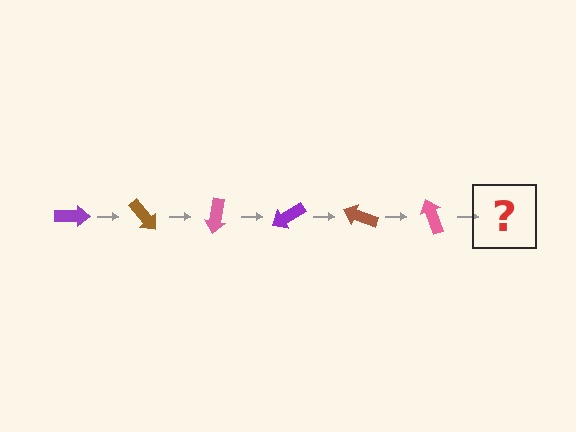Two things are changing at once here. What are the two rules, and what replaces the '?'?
The two rules are that it rotates 50 degrees each step and the color cycles through purple, brown, and pink. The '?' should be a purple arrow, rotated 300 degrees from the start.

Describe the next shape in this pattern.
It should be a purple arrow, rotated 300 degrees from the start.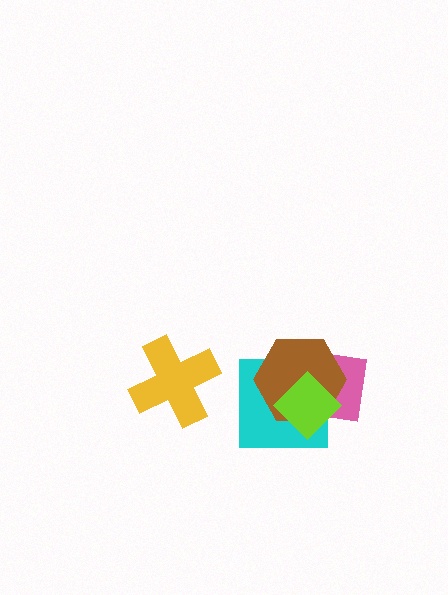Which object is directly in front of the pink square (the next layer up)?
The cyan square is directly in front of the pink square.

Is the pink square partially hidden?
Yes, it is partially covered by another shape.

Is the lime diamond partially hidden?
No, no other shape covers it.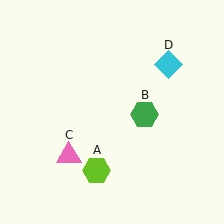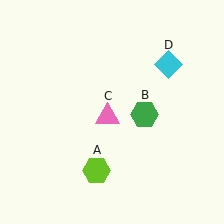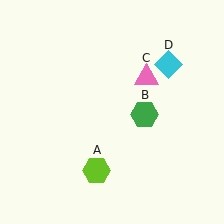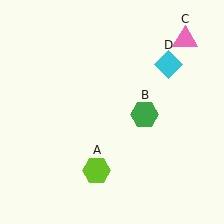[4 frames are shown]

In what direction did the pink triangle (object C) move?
The pink triangle (object C) moved up and to the right.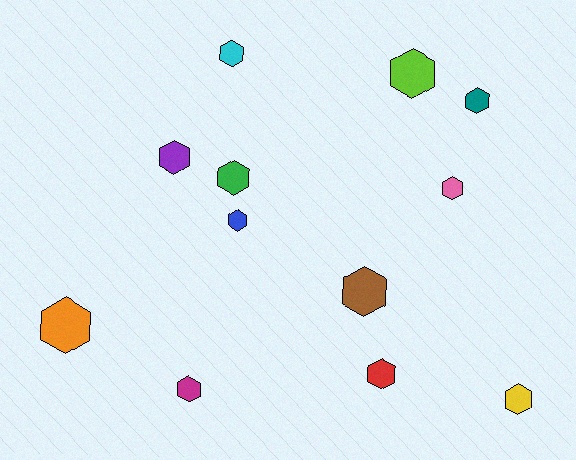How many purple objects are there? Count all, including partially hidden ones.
There is 1 purple object.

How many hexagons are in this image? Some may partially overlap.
There are 12 hexagons.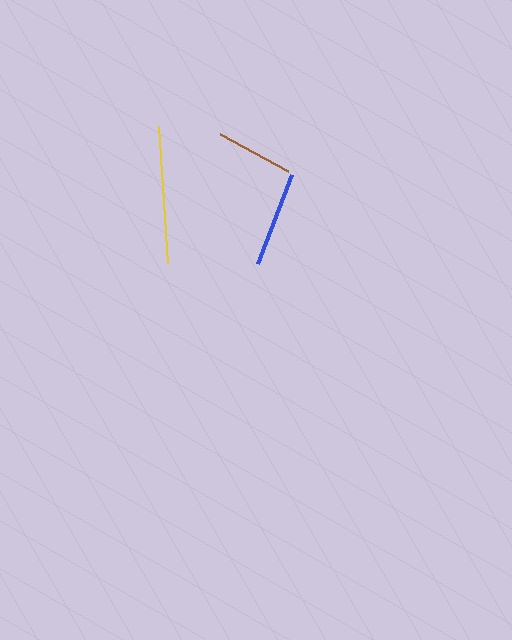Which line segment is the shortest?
The brown line is the shortest at approximately 78 pixels.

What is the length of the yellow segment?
The yellow segment is approximately 138 pixels long.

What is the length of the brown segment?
The brown segment is approximately 78 pixels long.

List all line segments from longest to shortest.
From longest to shortest: yellow, blue, brown.